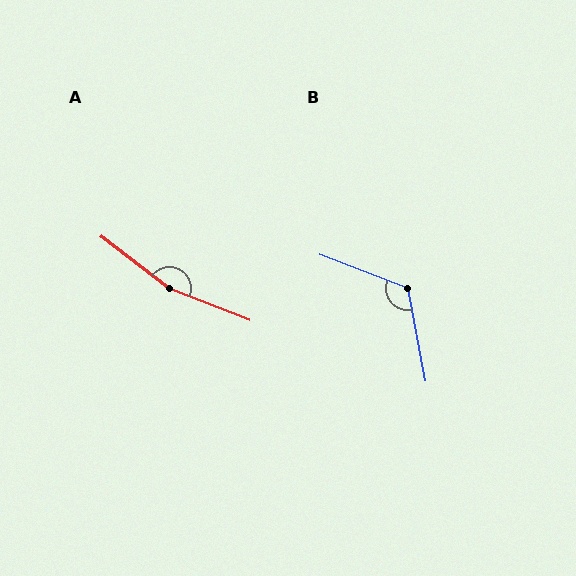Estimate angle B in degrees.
Approximately 122 degrees.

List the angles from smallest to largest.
B (122°), A (164°).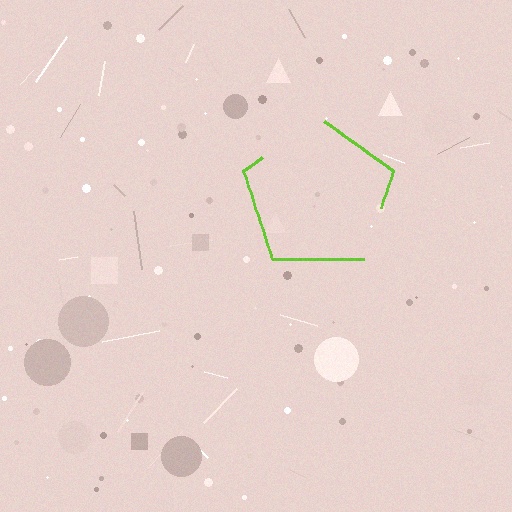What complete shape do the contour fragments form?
The contour fragments form a pentagon.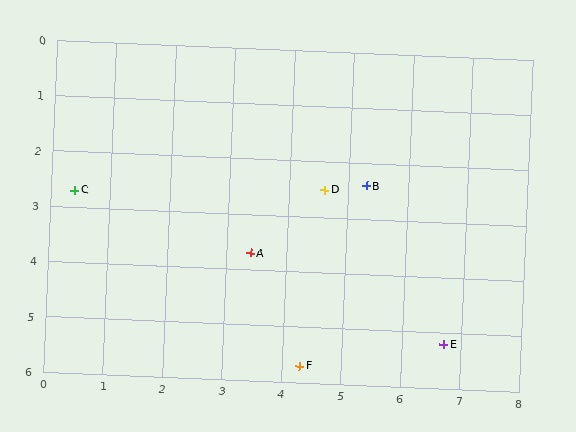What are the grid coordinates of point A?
Point A is at approximately (3.4, 3.7).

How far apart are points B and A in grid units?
Points B and A are about 2.3 grid units apart.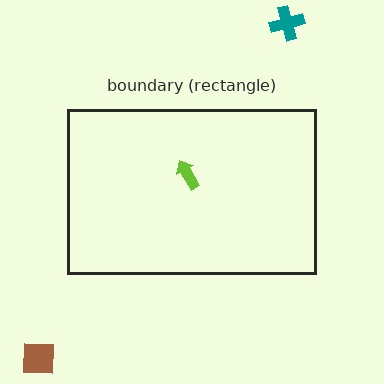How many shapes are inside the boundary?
1 inside, 2 outside.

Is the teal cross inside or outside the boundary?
Outside.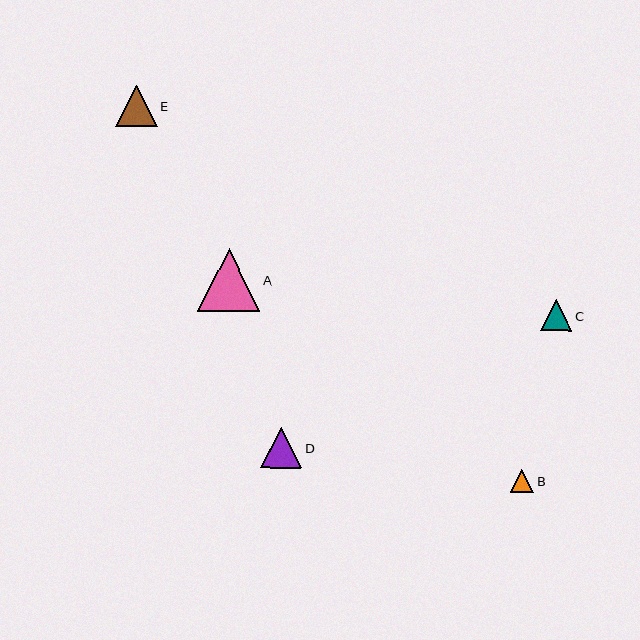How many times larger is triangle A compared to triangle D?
Triangle A is approximately 1.5 times the size of triangle D.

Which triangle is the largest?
Triangle A is the largest with a size of approximately 62 pixels.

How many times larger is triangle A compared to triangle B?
Triangle A is approximately 2.7 times the size of triangle B.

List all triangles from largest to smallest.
From largest to smallest: A, E, D, C, B.